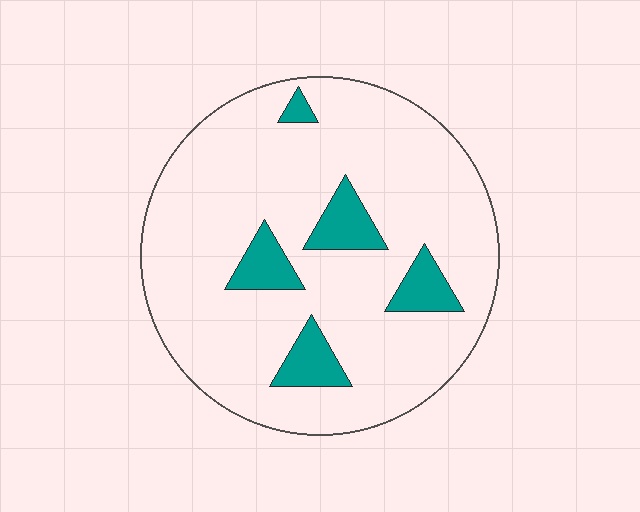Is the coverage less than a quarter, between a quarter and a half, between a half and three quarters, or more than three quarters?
Less than a quarter.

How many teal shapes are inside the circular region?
5.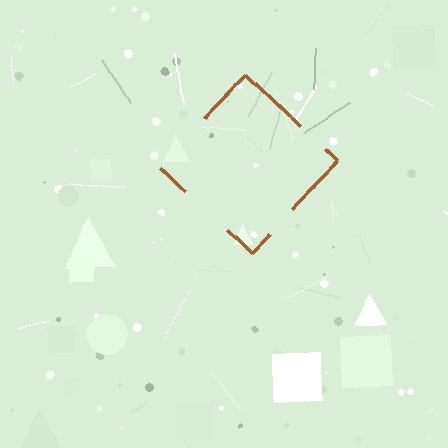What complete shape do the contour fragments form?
The contour fragments form a diamond.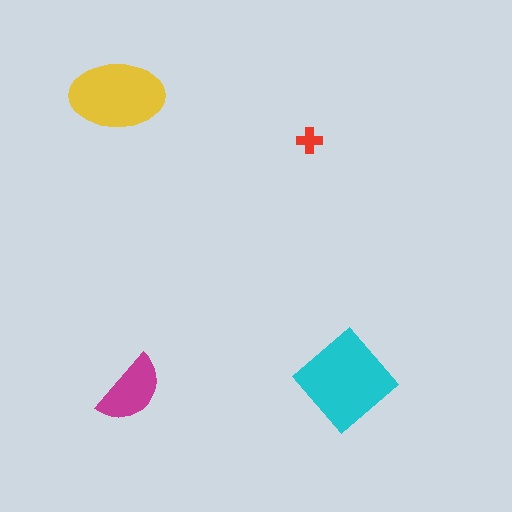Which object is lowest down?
The magenta semicircle is bottommost.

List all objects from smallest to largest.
The red cross, the magenta semicircle, the yellow ellipse, the cyan diamond.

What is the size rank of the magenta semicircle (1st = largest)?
3rd.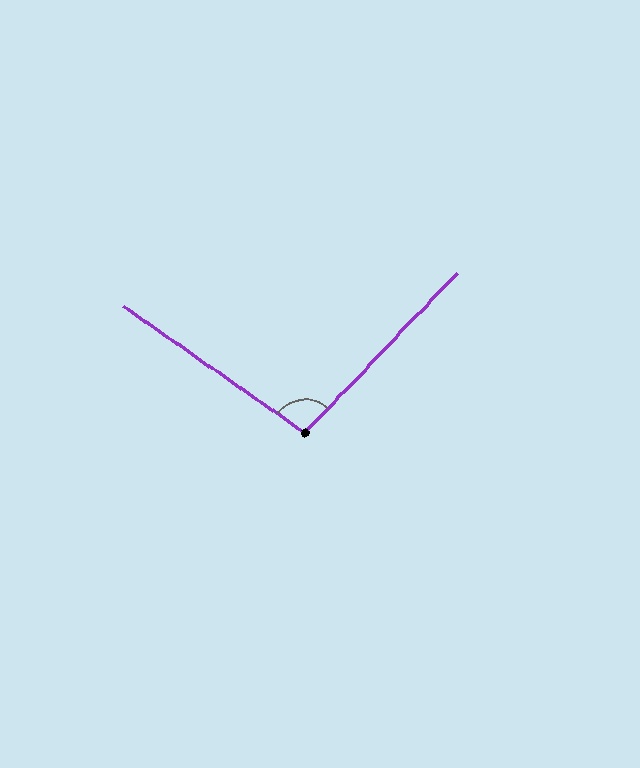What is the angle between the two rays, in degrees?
Approximately 99 degrees.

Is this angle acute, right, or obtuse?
It is obtuse.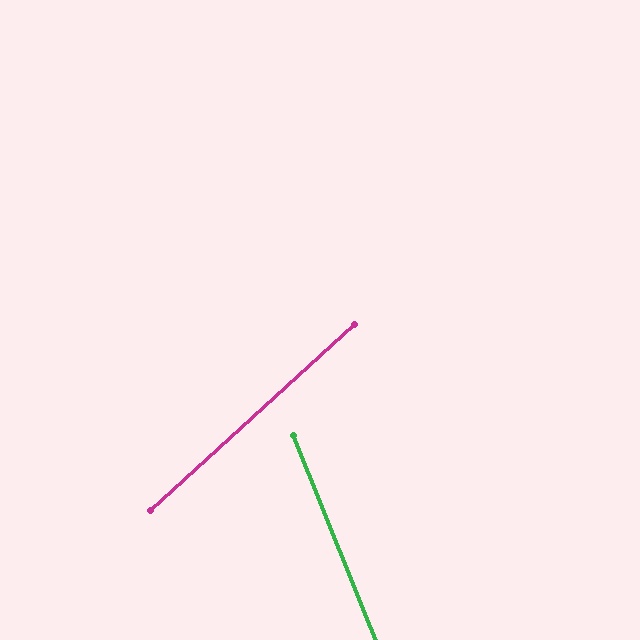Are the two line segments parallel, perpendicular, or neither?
Neither parallel nor perpendicular — they differ by about 70°.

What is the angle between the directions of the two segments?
Approximately 70 degrees.